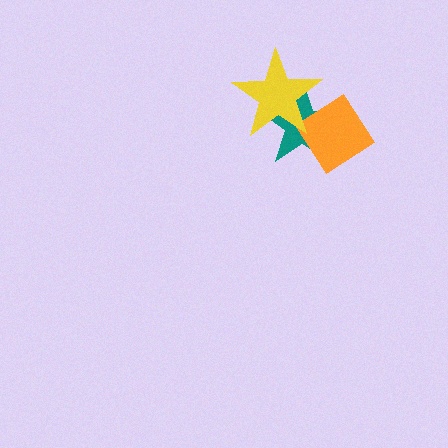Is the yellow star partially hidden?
No, no other shape covers it.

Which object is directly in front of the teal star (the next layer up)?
The orange diamond is directly in front of the teal star.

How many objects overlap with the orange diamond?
1 object overlaps with the orange diamond.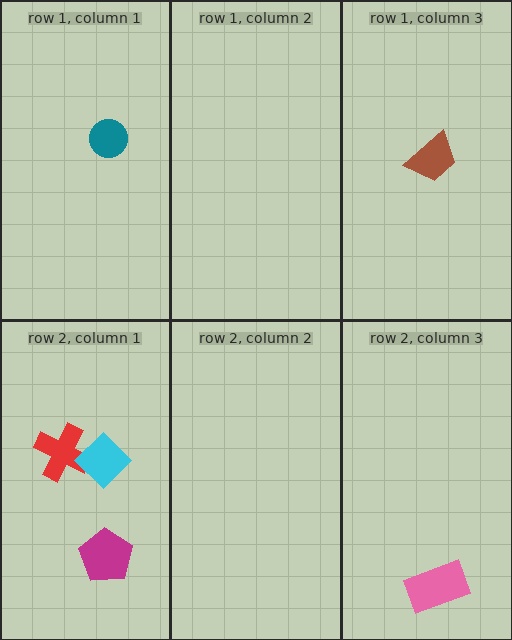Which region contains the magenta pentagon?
The row 2, column 1 region.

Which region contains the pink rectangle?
The row 2, column 3 region.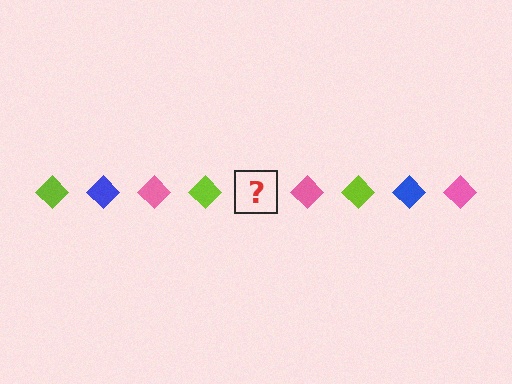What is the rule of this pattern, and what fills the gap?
The rule is that the pattern cycles through lime, blue, pink diamonds. The gap should be filled with a blue diamond.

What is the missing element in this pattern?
The missing element is a blue diamond.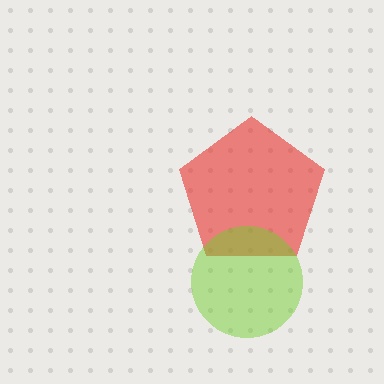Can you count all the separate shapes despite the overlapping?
Yes, there are 2 separate shapes.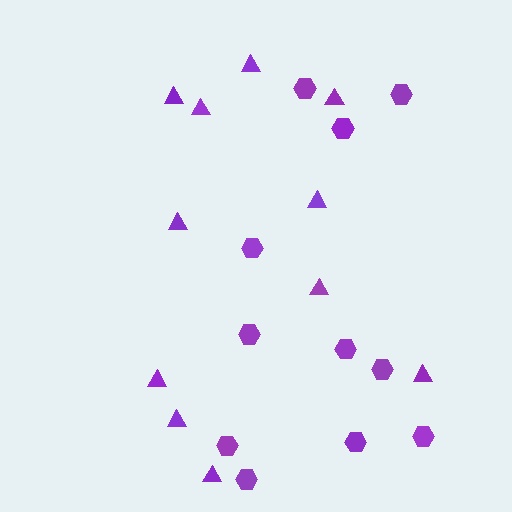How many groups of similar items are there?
There are 2 groups: one group of triangles (11) and one group of hexagons (11).